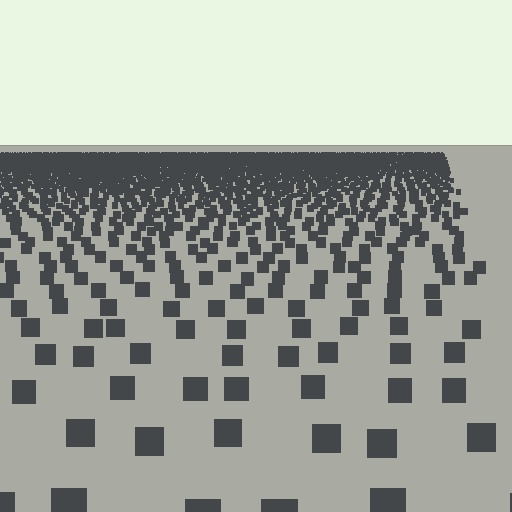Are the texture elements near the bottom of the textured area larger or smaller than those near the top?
Larger. Near the bottom, elements are closer to the viewer and appear at a bigger on-screen size.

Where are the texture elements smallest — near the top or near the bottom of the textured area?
Near the top.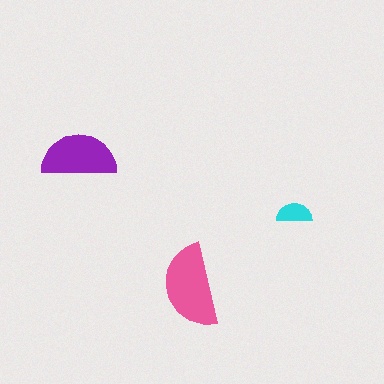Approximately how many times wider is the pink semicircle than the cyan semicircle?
About 2.5 times wider.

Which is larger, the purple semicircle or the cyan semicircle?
The purple one.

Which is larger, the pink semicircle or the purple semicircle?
The pink one.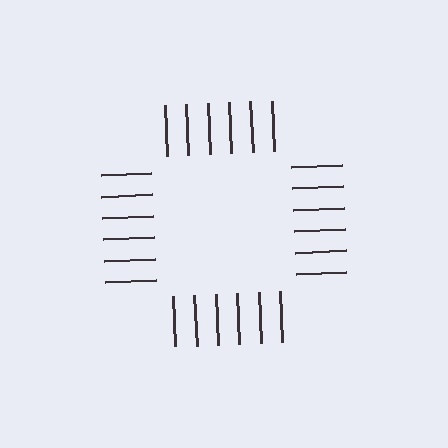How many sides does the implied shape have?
4 sides — the line-ends trace a square.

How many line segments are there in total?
24 — 6 along each of the 4 edges.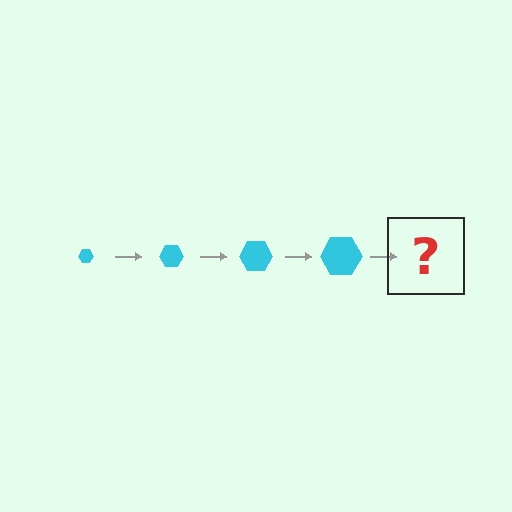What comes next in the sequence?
The next element should be a cyan hexagon, larger than the previous one.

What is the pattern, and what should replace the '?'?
The pattern is that the hexagon gets progressively larger each step. The '?' should be a cyan hexagon, larger than the previous one.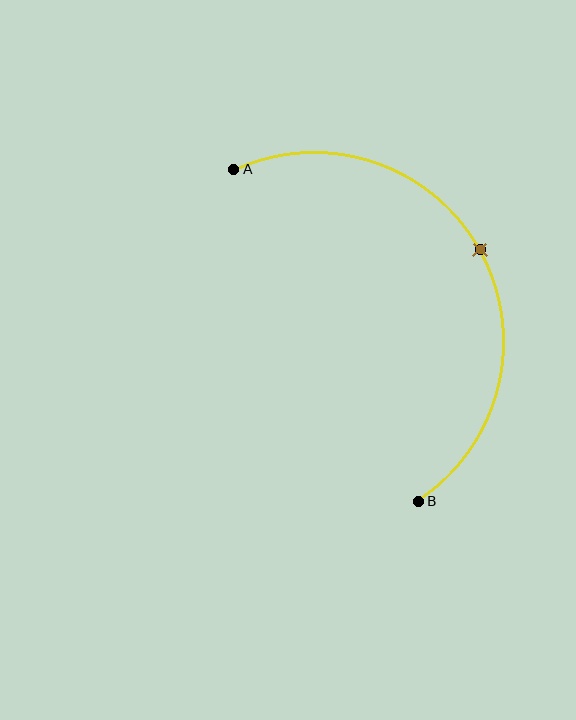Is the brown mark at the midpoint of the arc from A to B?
Yes. The brown mark lies on the arc at equal arc-length from both A and B — it is the arc midpoint.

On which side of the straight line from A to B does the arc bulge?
The arc bulges to the right of the straight line connecting A and B.